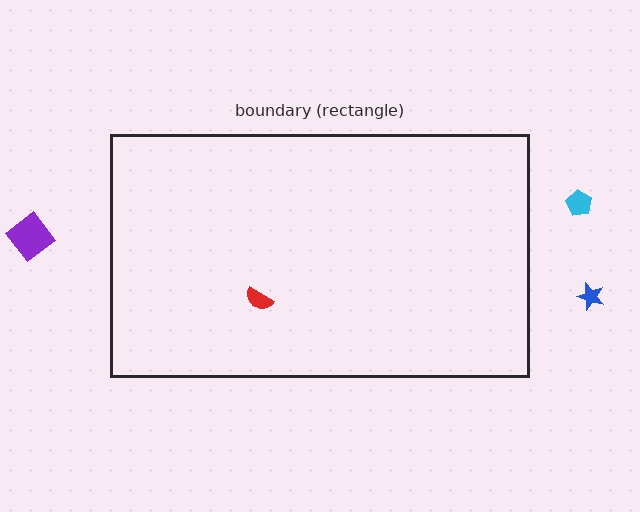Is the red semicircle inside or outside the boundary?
Inside.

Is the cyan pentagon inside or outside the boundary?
Outside.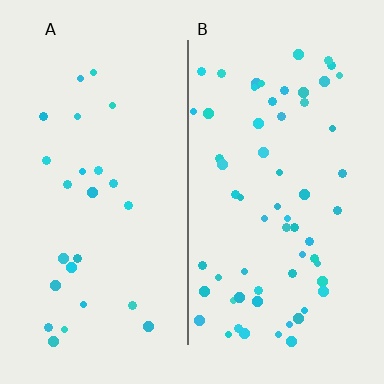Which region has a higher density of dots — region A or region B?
B (the right).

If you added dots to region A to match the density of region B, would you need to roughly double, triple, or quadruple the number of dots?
Approximately double.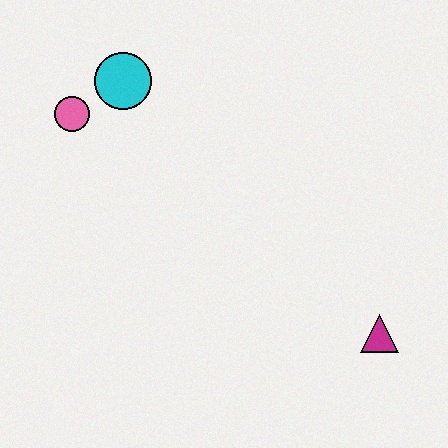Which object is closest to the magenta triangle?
The cyan circle is closest to the magenta triangle.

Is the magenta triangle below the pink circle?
Yes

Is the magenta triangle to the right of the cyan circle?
Yes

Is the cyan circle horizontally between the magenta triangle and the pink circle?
Yes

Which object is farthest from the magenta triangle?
The pink circle is farthest from the magenta triangle.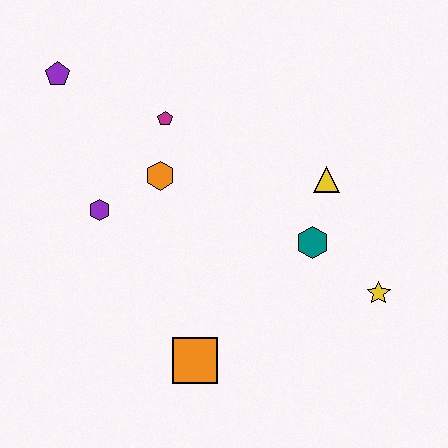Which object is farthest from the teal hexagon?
The purple pentagon is farthest from the teal hexagon.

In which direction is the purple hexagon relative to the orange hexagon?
The purple hexagon is to the left of the orange hexagon.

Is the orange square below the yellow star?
Yes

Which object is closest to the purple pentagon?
The magenta pentagon is closest to the purple pentagon.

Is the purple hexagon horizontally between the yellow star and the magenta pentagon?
No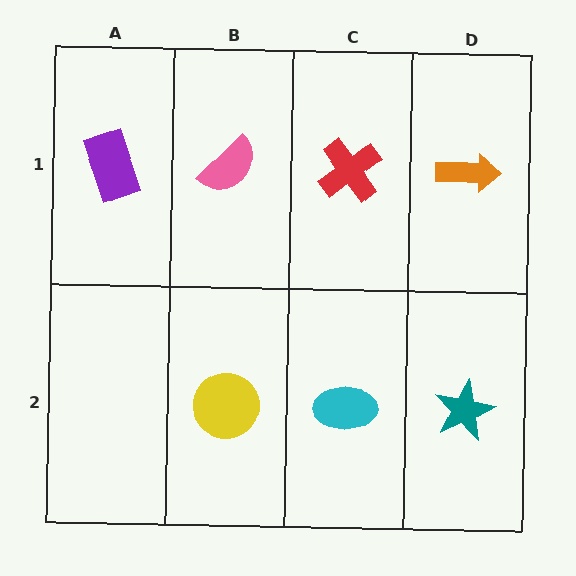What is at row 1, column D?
An orange arrow.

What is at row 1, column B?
A pink semicircle.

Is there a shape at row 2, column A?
No, that cell is empty.